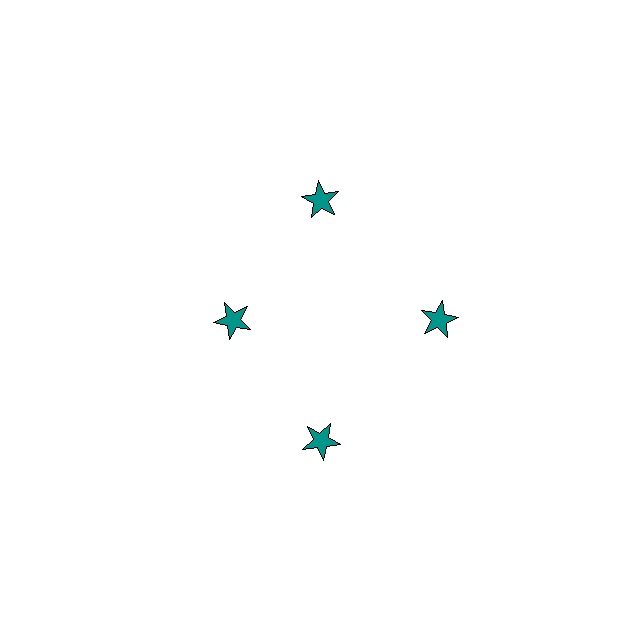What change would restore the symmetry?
The symmetry would be restored by moving it outward, back onto the ring so that all 4 stars sit at equal angles and equal distance from the center.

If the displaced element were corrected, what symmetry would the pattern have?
It would have 4-fold rotational symmetry — the pattern would map onto itself every 90 degrees.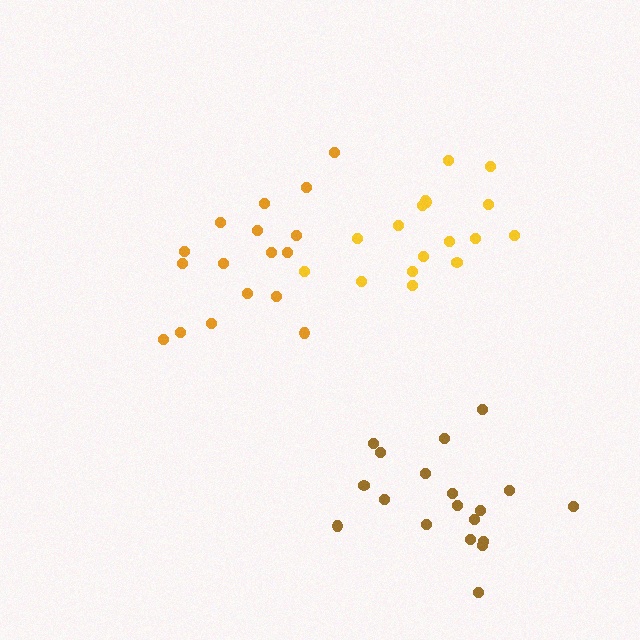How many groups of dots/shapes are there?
There are 3 groups.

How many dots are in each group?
Group 1: 17 dots, Group 2: 17 dots, Group 3: 19 dots (53 total).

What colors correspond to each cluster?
The clusters are colored: orange, yellow, brown.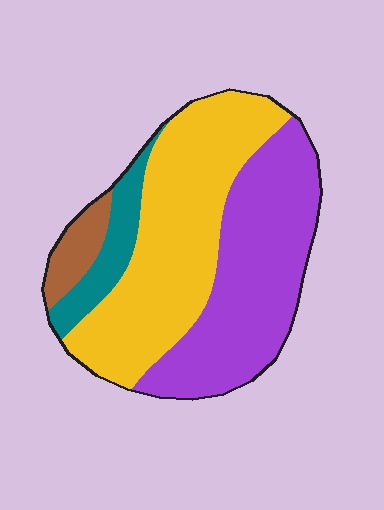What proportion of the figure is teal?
Teal takes up about one tenth (1/10) of the figure.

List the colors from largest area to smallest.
From largest to smallest: yellow, purple, teal, brown.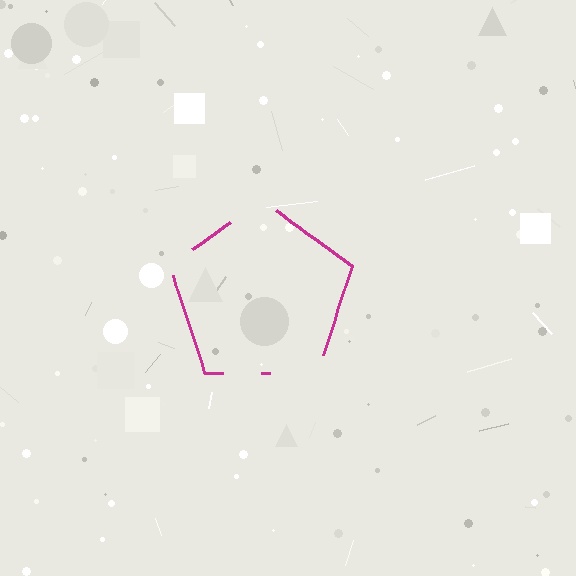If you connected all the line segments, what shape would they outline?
They would outline a pentagon.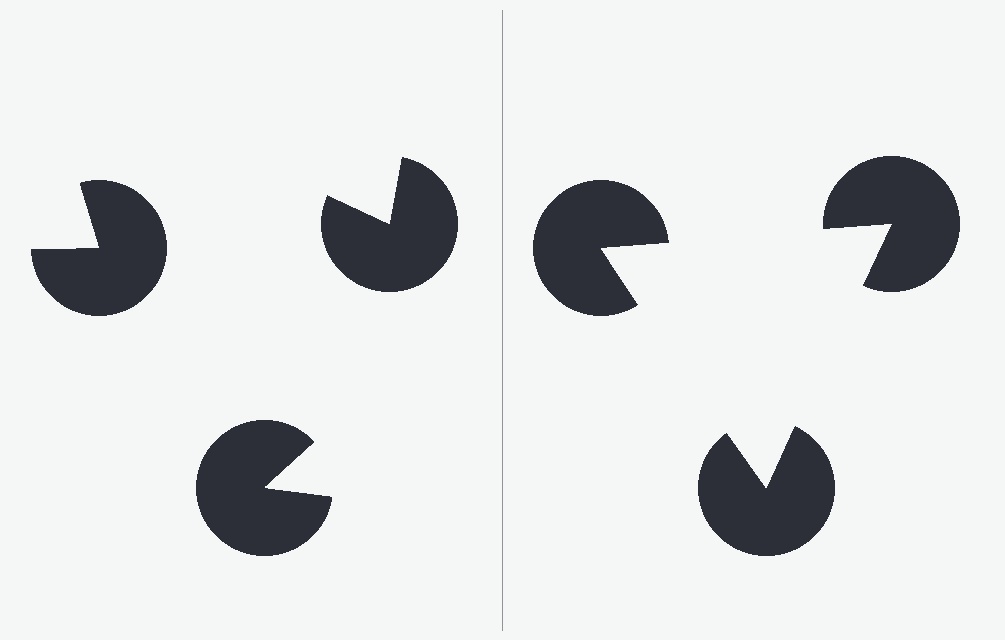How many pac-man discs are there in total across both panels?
6 — 3 on each side.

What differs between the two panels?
The pac-man discs are positioned identically on both sides; only the wedge orientations differ. On the right they align to a triangle; on the left they are misaligned.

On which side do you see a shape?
An illusory triangle appears on the right side. On the left side the wedge cuts are rotated, so no coherent shape forms.